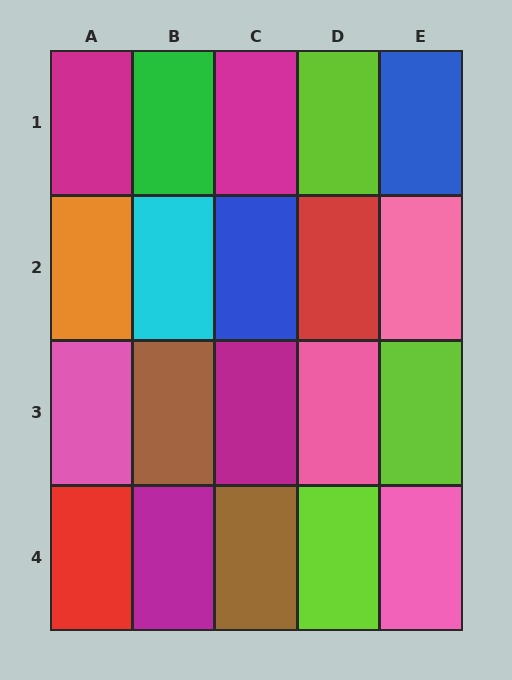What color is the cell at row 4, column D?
Lime.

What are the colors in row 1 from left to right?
Magenta, green, magenta, lime, blue.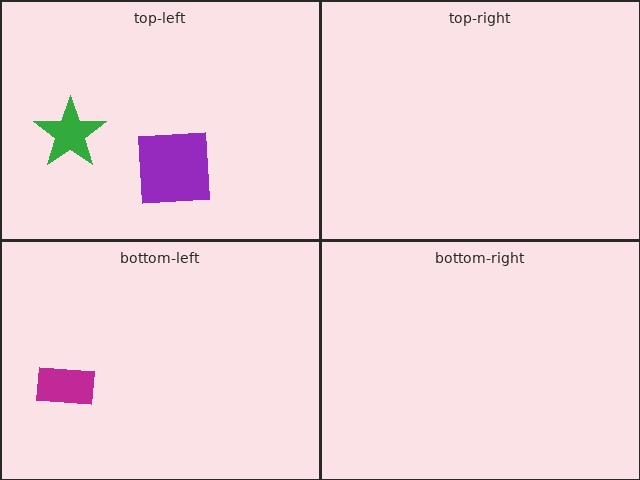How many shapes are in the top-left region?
2.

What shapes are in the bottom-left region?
The magenta rectangle.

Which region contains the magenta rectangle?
The bottom-left region.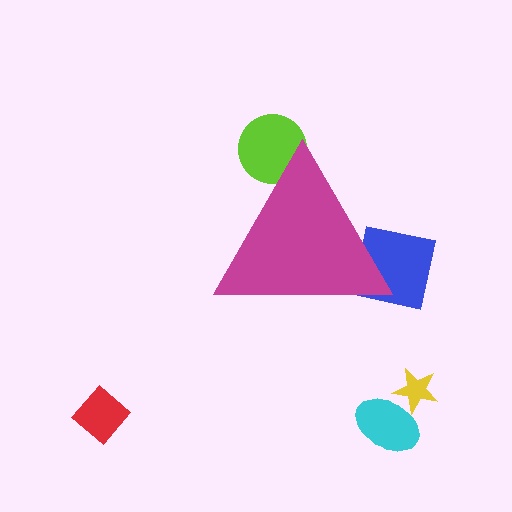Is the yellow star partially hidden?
No, the yellow star is fully visible.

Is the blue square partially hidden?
Yes, the blue square is partially hidden behind the magenta triangle.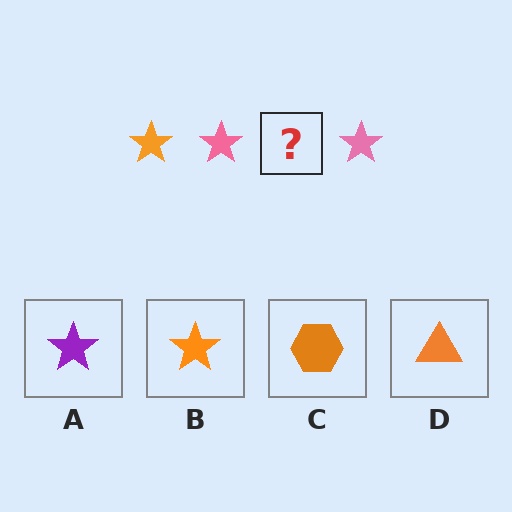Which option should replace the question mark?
Option B.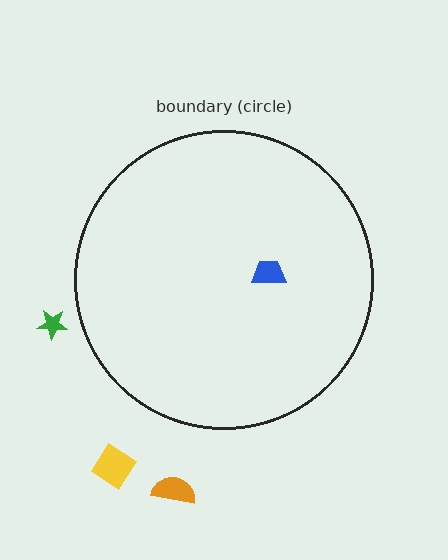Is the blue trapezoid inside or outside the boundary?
Inside.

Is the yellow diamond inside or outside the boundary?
Outside.